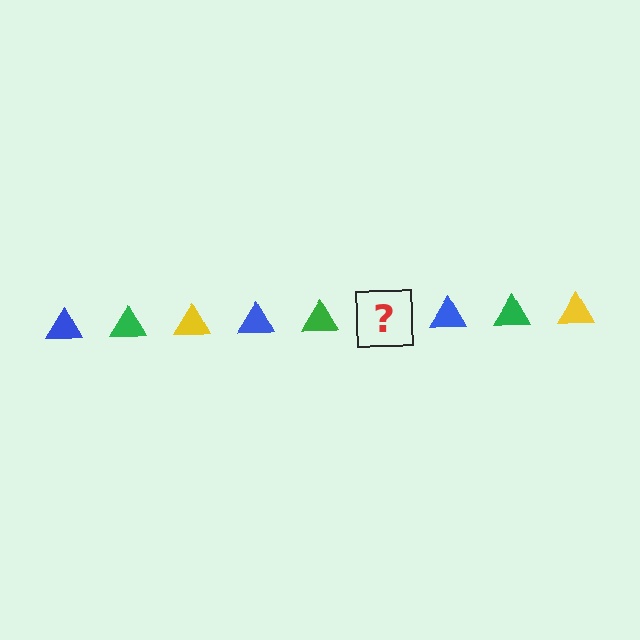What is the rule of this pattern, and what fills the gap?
The rule is that the pattern cycles through blue, green, yellow triangles. The gap should be filled with a yellow triangle.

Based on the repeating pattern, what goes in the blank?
The blank should be a yellow triangle.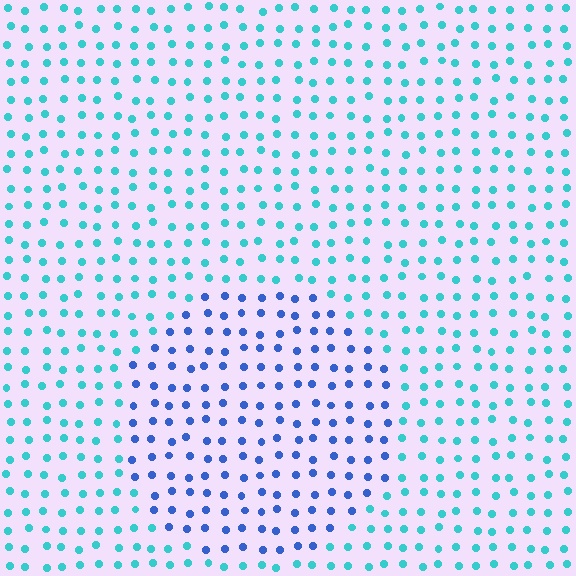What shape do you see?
I see a circle.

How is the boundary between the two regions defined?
The boundary is defined purely by a slight shift in hue (about 44 degrees). Spacing, size, and orientation are identical on both sides.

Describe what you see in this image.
The image is filled with small cyan elements in a uniform arrangement. A circle-shaped region is visible where the elements are tinted to a slightly different hue, forming a subtle color boundary.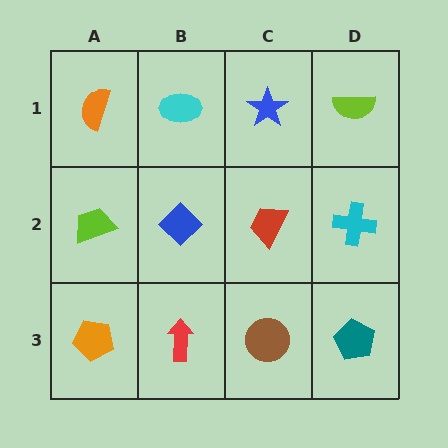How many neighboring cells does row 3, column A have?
2.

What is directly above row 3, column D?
A cyan cross.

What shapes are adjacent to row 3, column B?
A blue diamond (row 2, column B), an orange pentagon (row 3, column A), a brown circle (row 3, column C).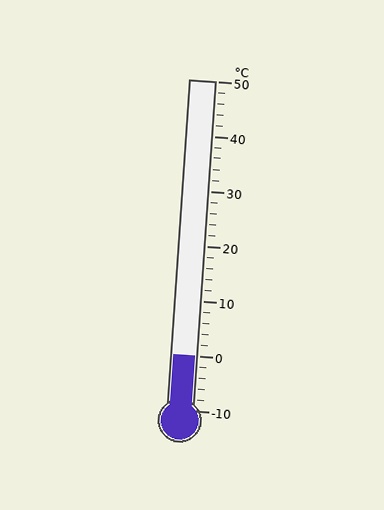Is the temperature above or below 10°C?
The temperature is below 10°C.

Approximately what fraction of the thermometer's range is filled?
The thermometer is filled to approximately 15% of its range.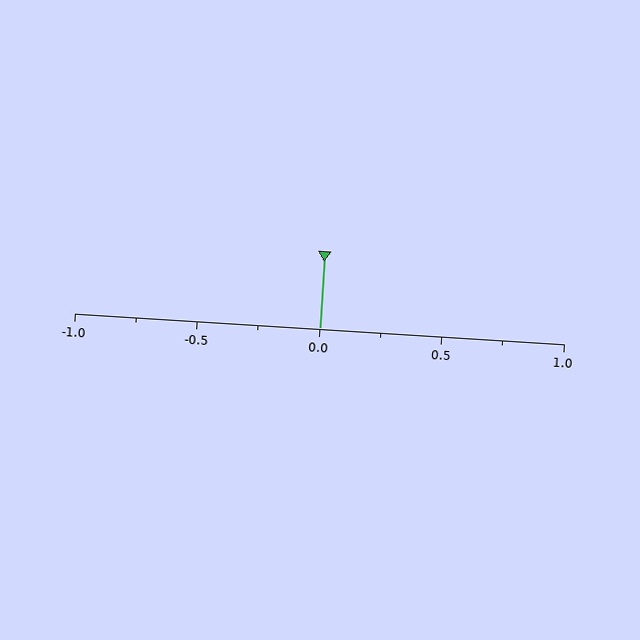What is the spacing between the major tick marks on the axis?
The major ticks are spaced 0.5 apart.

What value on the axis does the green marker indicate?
The marker indicates approximately 0.